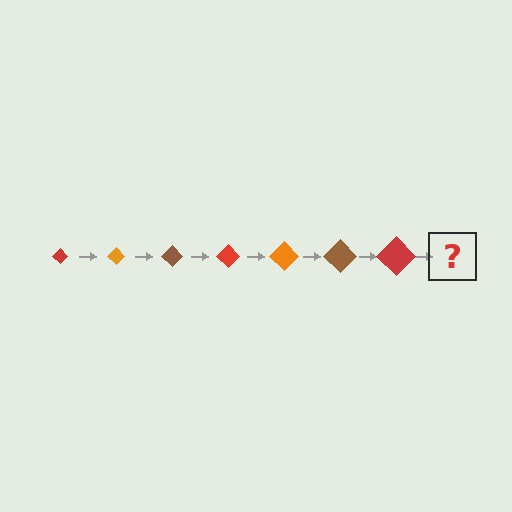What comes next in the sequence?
The next element should be an orange diamond, larger than the previous one.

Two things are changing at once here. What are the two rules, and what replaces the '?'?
The two rules are that the diamond grows larger each step and the color cycles through red, orange, and brown. The '?' should be an orange diamond, larger than the previous one.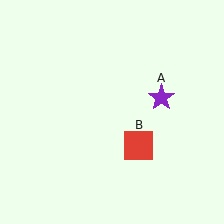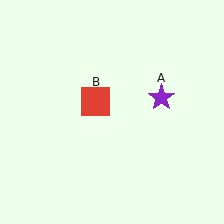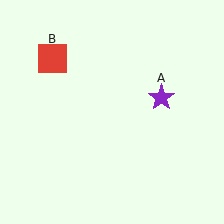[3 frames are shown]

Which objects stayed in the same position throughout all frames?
Purple star (object A) remained stationary.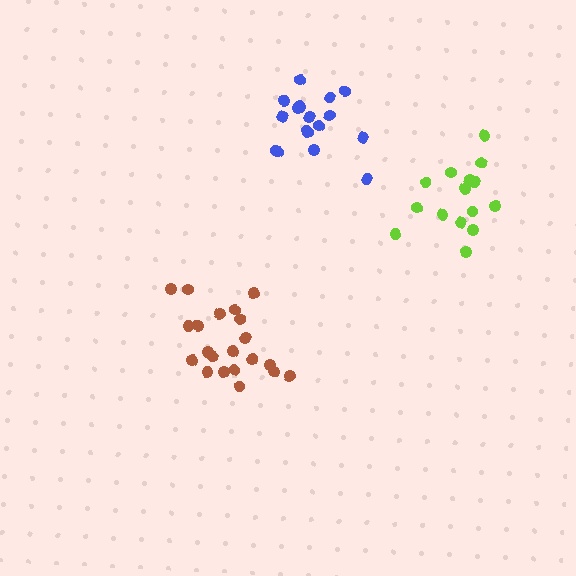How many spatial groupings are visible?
There are 3 spatial groupings.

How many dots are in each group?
Group 1: 17 dots, Group 2: 16 dots, Group 3: 21 dots (54 total).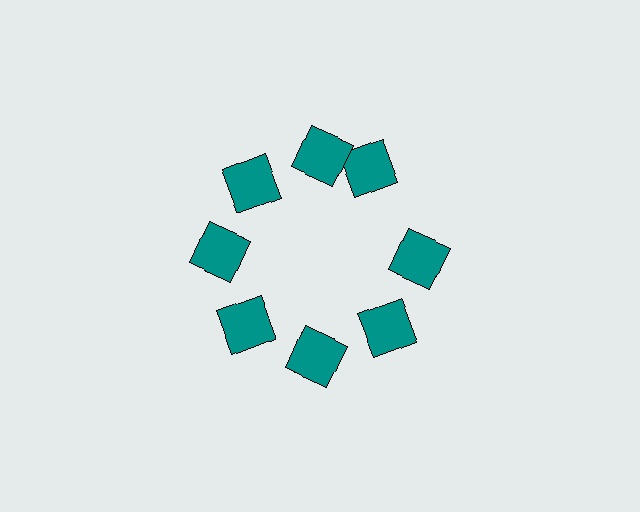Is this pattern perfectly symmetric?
No. The 8 teal squares are arranged in a ring, but one element near the 2 o'clock position is rotated out of alignment along the ring, breaking the 8-fold rotational symmetry.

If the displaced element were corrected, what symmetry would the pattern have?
It would have 8-fold rotational symmetry — the pattern would map onto itself every 45 degrees.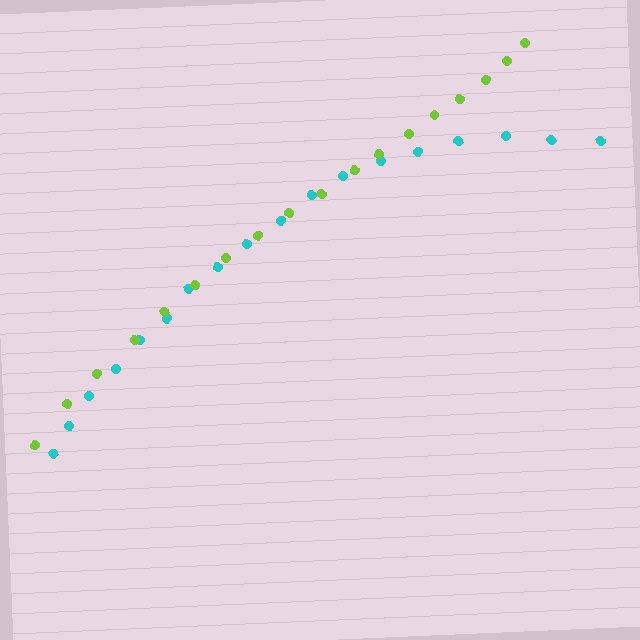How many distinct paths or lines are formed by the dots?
There are 2 distinct paths.